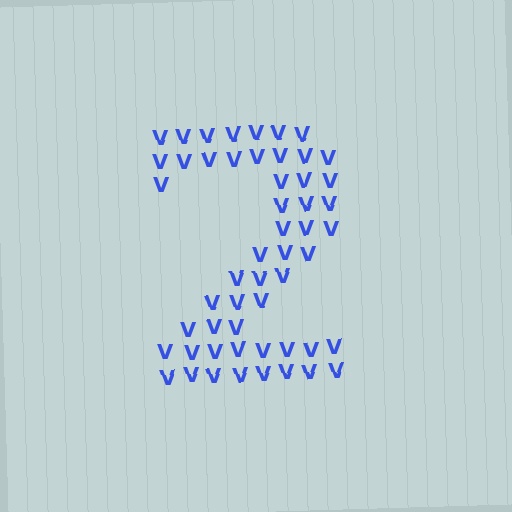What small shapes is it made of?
It is made of small letter V's.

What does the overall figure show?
The overall figure shows the digit 2.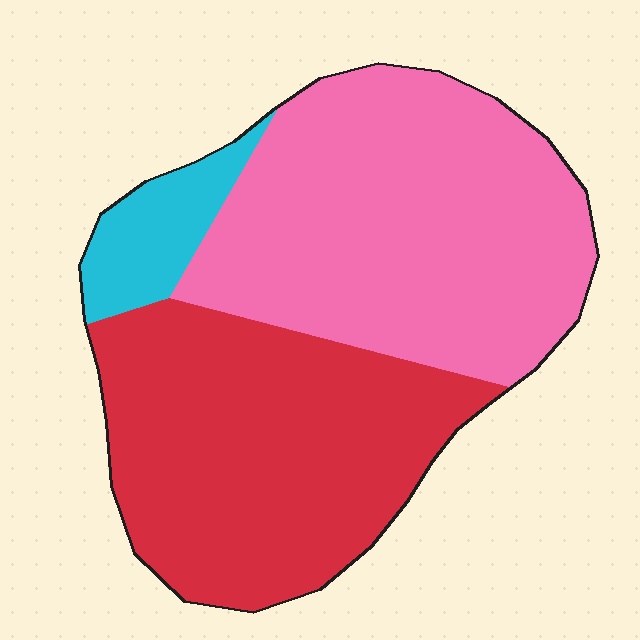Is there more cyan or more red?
Red.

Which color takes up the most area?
Pink, at roughly 50%.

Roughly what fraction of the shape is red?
Red covers 43% of the shape.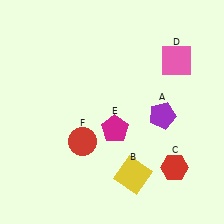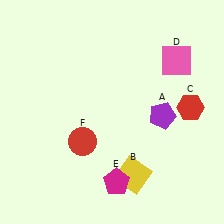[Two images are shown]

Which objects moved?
The objects that moved are: the red hexagon (C), the magenta pentagon (E).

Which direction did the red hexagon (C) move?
The red hexagon (C) moved up.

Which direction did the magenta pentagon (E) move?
The magenta pentagon (E) moved down.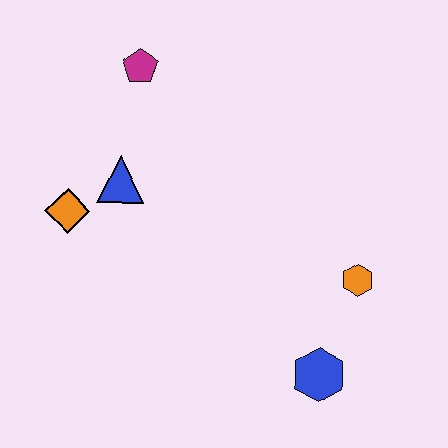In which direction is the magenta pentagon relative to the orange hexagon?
The magenta pentagon is to the left of the orange hexagon.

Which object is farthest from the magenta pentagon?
The blue hexagon is farthest from the magenta pentagon.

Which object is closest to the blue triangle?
The orange diamond is closest to the blue triangle.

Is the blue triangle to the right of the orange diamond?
Yes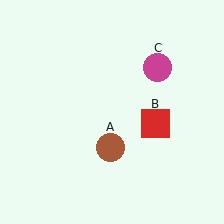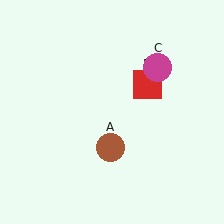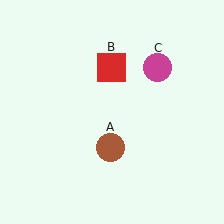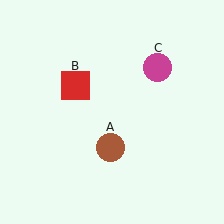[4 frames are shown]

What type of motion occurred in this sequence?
The red square (object B) rotated counterclockwise around the center of the scene.